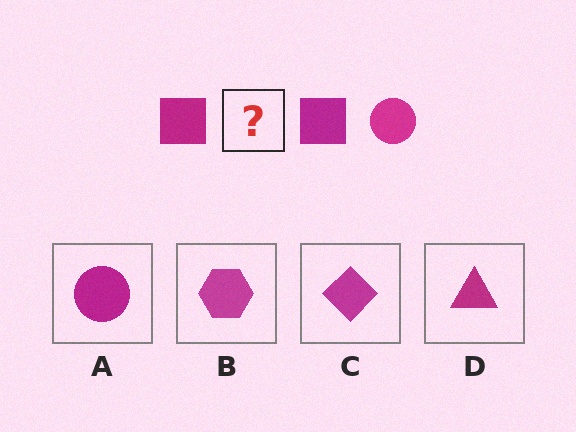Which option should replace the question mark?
Option A.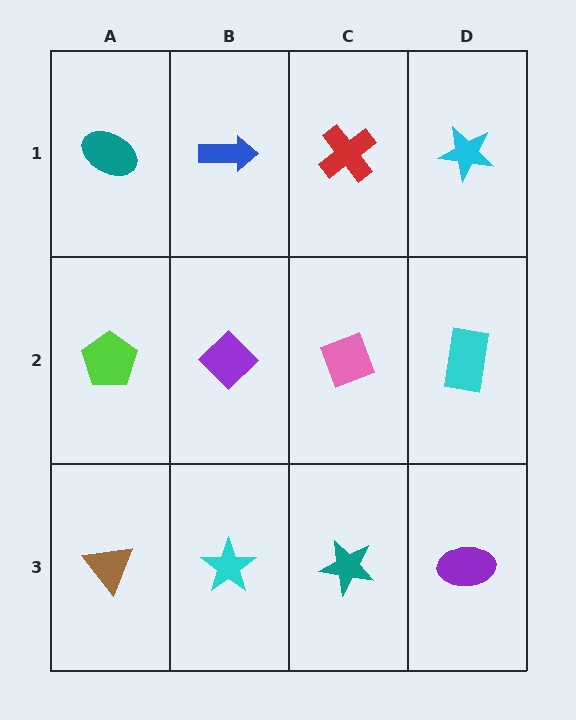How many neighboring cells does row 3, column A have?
2.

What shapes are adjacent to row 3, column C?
A pink diamond (row 2, column C), a cyan star (row 3, column B), a purple ellipse (row 3, column D).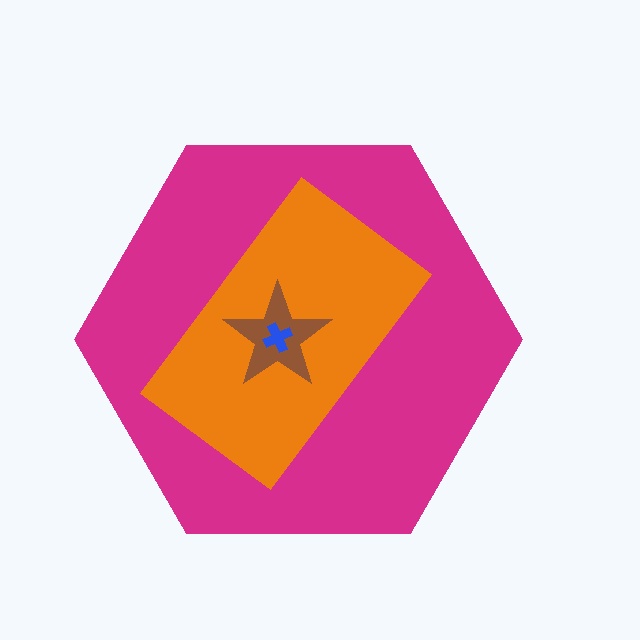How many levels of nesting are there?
4.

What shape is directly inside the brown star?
The blue cross.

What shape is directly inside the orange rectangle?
The brown star.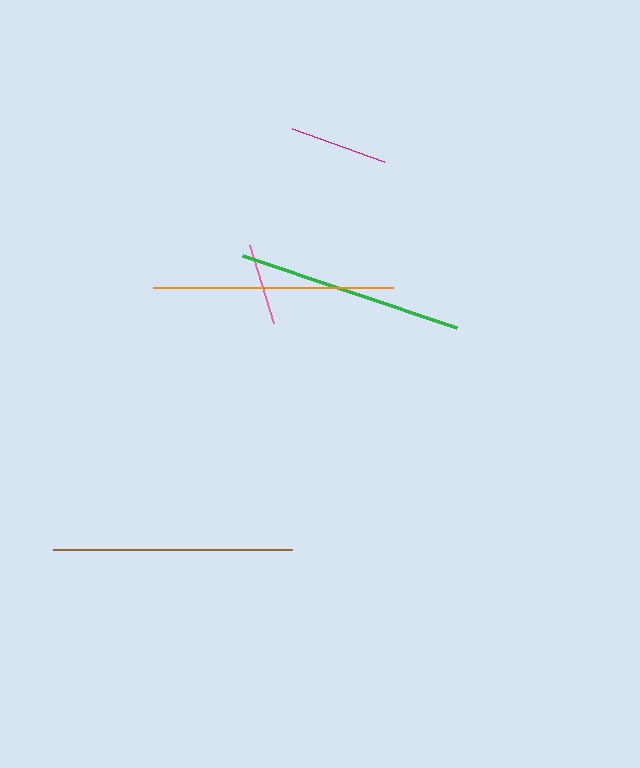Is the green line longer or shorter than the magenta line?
The green line is longer than the magenta line.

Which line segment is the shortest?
The pink line is the shortest at approximately 82 pixels.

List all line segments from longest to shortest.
From longest to shortest: orange, brown, green, magenta, pink.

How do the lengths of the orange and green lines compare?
The orange and green lines are approximately the same length.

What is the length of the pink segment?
The pink segment is approximately 82 pixels long.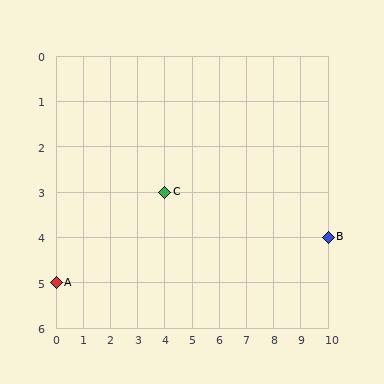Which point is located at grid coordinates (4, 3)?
Point C is at (4, 3).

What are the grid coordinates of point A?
Point A is at grid coordinates (0, 5).